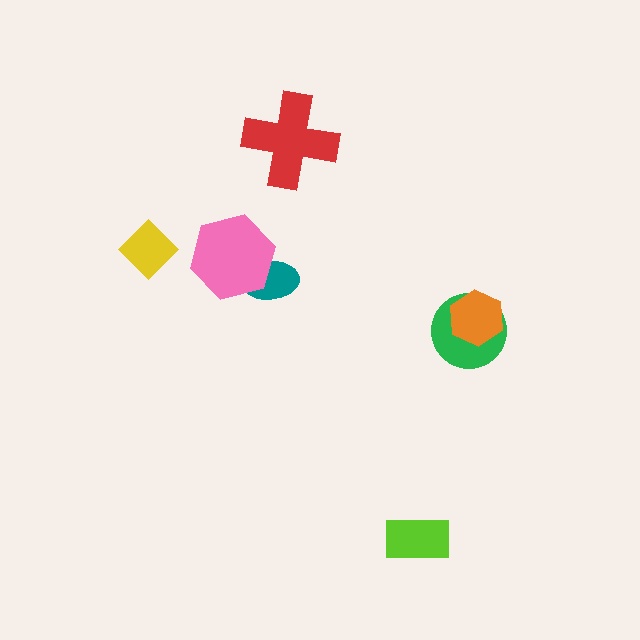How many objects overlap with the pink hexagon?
1 object overlaps with the pink hexagon.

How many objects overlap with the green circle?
1 object overlaps with the green circle.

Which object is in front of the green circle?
The orange hexagon is in front of the green circle.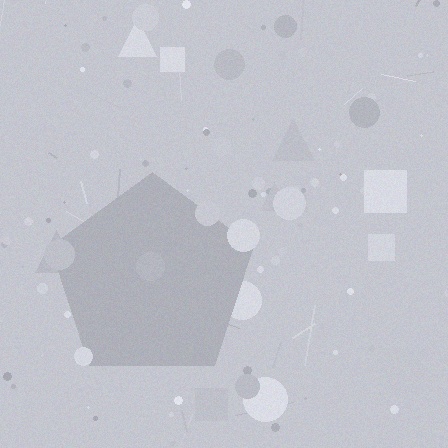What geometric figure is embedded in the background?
A pentagon is embedded in the background.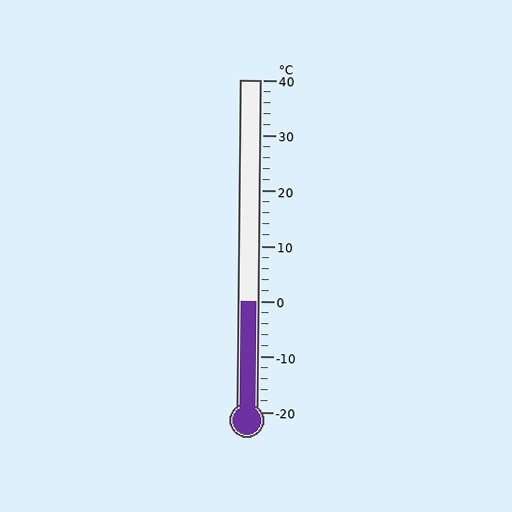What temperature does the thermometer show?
The thermometer shows approximately 0°C.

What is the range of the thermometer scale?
The thermometer scale ranges from -20°C to 40°C.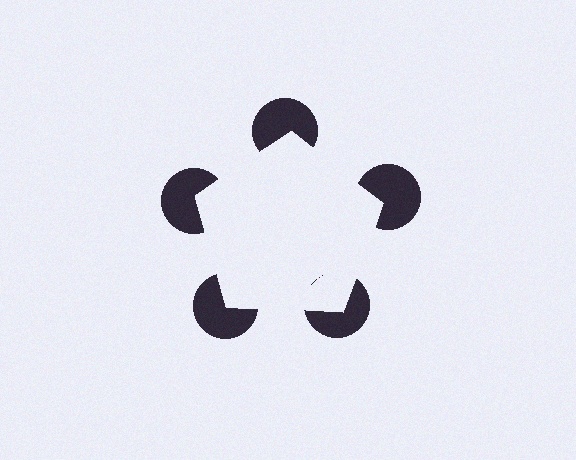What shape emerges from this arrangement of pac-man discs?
An illusory pentagon — its edges are inferred from the aligned wedge cuts in the pac-man discs, not physically drawn.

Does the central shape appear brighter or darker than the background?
It typically appears slightly brighter than the background, even though no actual brightness change is drawn.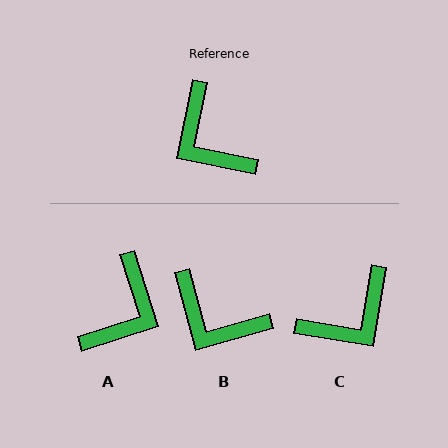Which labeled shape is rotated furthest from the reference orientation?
A, about 119 degrees away.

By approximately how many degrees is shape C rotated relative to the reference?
Approximately 92 degrees counter-clockwise.